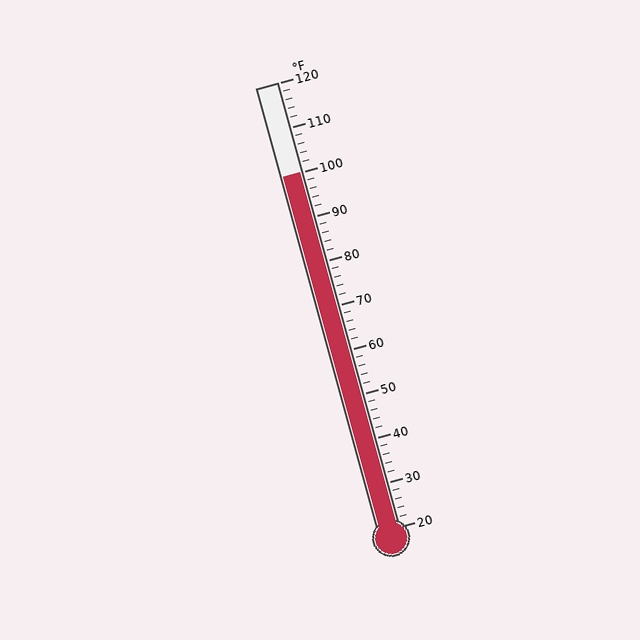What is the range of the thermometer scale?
The thermometer scale ranges from 20°F to 120°F.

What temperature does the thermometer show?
The thermometer shows approximately 100°F.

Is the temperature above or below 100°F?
The temperature is at 100°F.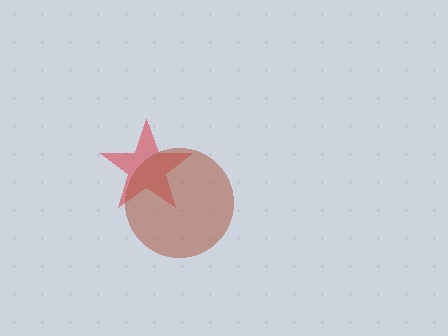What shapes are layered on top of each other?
The layered shapes are: a red star, a brown circle.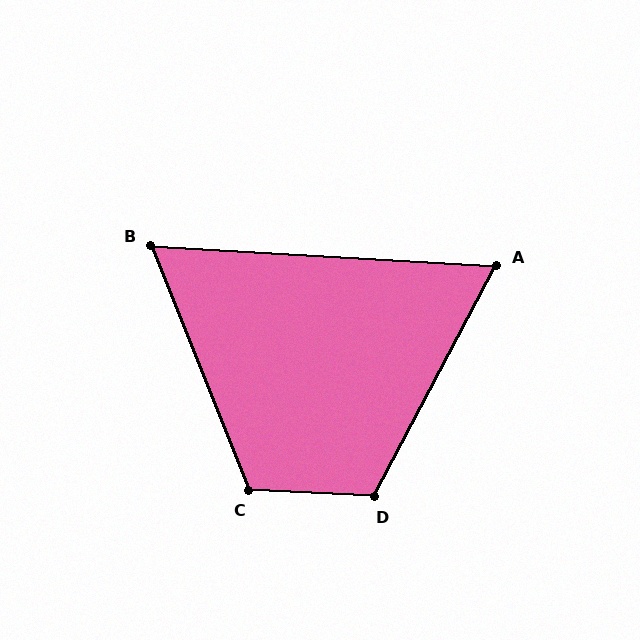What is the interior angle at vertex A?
Approximately 65 degrees (acute).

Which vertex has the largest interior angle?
D, at approximately 115 degrees.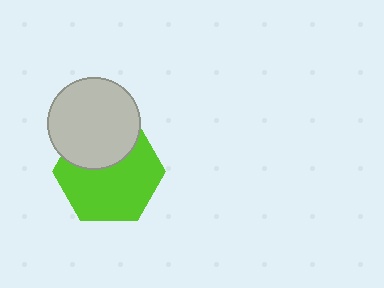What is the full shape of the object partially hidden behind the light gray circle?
The partially hidden object is a lime hexagon.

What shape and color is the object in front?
The object in front is a light gray circle.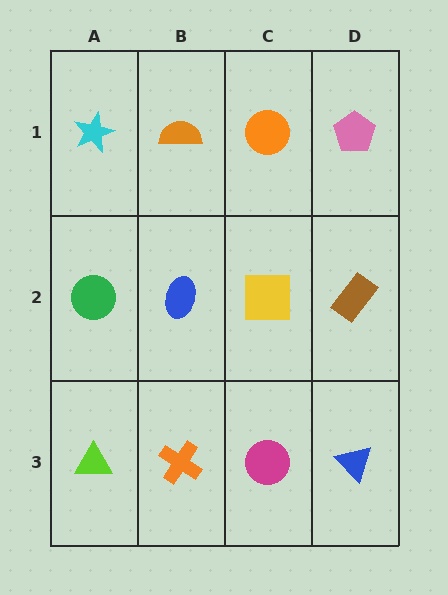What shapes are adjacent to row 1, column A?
A green circle (row 2, column A), an orange semicircle (row 1, column B).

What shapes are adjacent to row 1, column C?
A yellow square (row 2, column C), an orange semicircle (row 1, column B), a pink pentagon (row 1, column D).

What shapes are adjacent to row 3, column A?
A green circle (row 2, column A), an orange cross (row 3, column B).